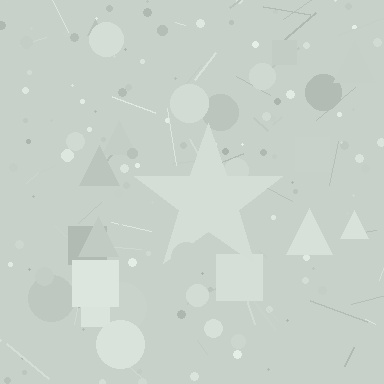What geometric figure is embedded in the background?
A star is embedded in the background.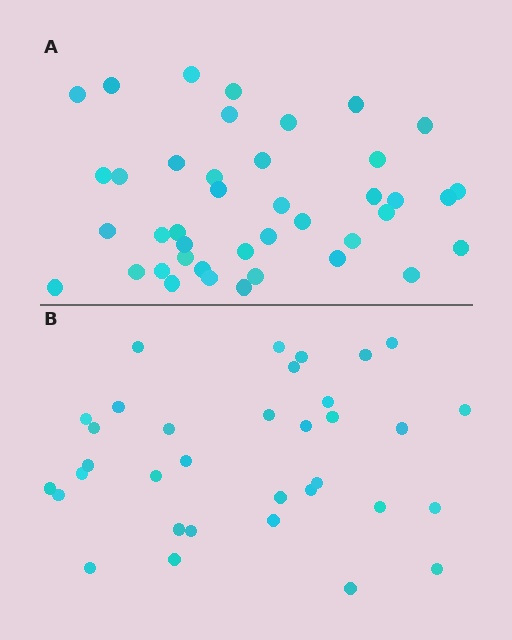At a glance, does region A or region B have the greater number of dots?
Region A (the top region) has more dots.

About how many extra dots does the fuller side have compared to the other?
Region A has roughly 8 or so more dots than region B.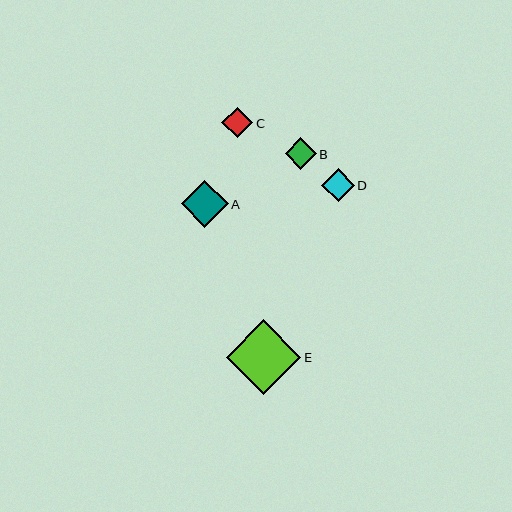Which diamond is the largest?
Diamond E is the largest with a size of approximately 74 pixels.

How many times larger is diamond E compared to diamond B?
Diamond E is approximately 2.4 times the size of diamond B.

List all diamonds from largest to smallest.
From largest to smallest: E, A, D, B, C.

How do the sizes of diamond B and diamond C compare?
Diamond B and diamond C are approximately the same size.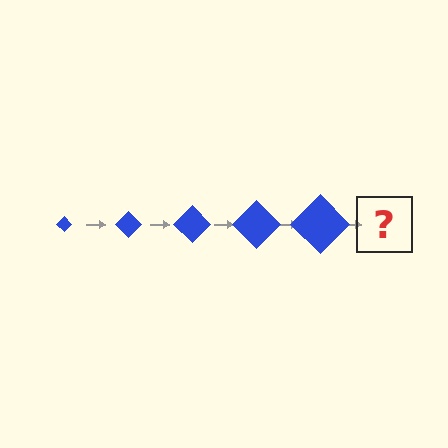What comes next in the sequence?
The next element should be a blue diamond, larger than the previous one.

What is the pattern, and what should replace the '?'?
The pattern is that the diamond gets progressively larger each step. The '?' should be a blue diamond, larger than the previous one.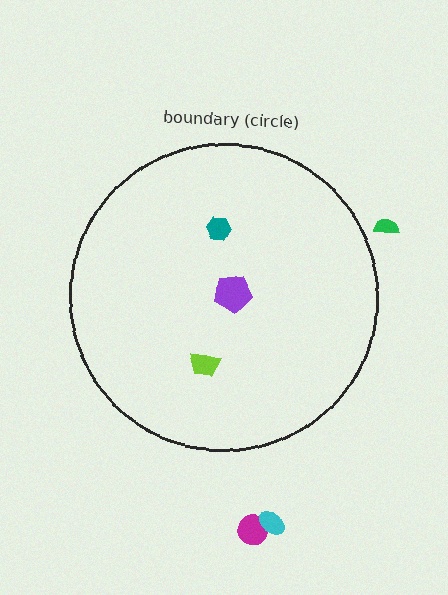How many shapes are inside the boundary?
3 inside, 3 outside.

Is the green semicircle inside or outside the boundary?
Outside.